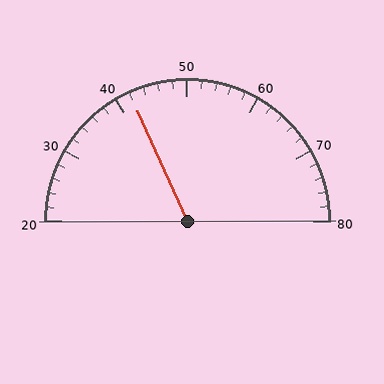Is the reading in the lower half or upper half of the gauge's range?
The reading is in the lower half of the range (20 to 80).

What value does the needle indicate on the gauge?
The needle indicates approximately 42.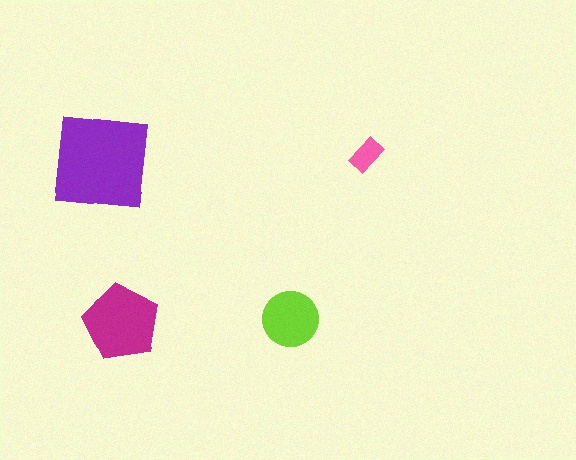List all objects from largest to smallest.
The purple square, the magenta pentagon, the lime circle, the pink rectangle.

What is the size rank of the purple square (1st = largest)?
1st.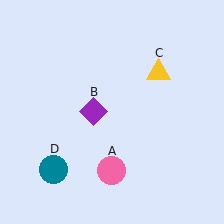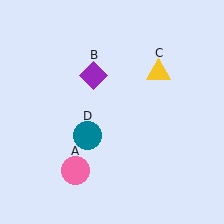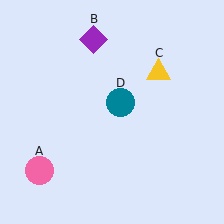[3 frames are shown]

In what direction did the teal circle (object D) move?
The teal circle (object D) moved up and to the right.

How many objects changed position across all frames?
3 objects changed position: pink circle (object A), purple diamond (object B), teal circle (object D).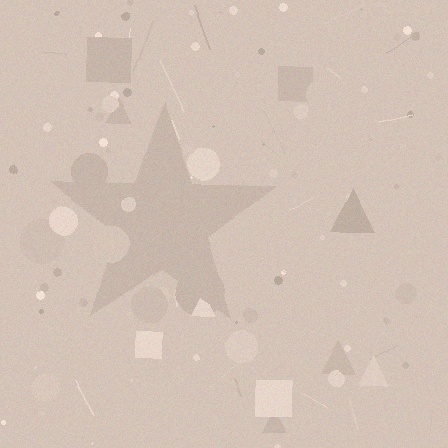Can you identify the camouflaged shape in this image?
The camouflaged shape is a star.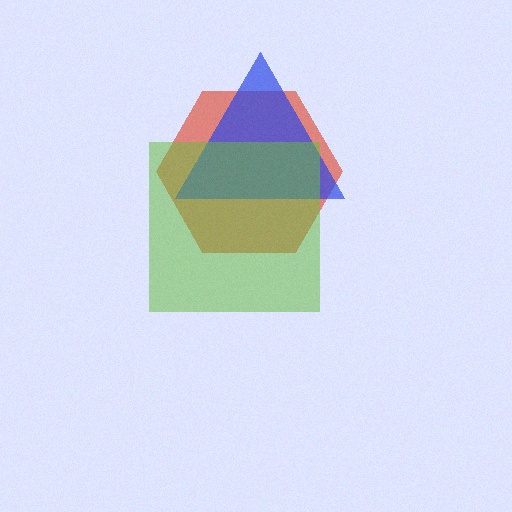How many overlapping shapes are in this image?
There are 3 overlapping shapes in the image.